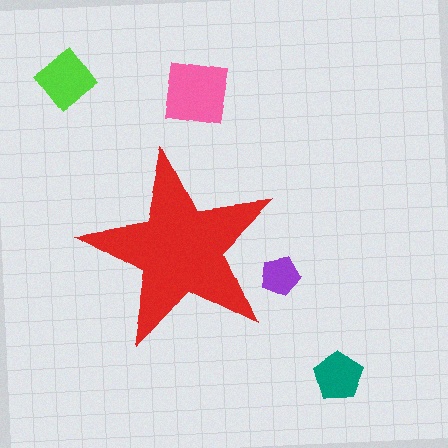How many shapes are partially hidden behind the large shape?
1 shape is partially hidden.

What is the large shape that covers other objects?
A red star.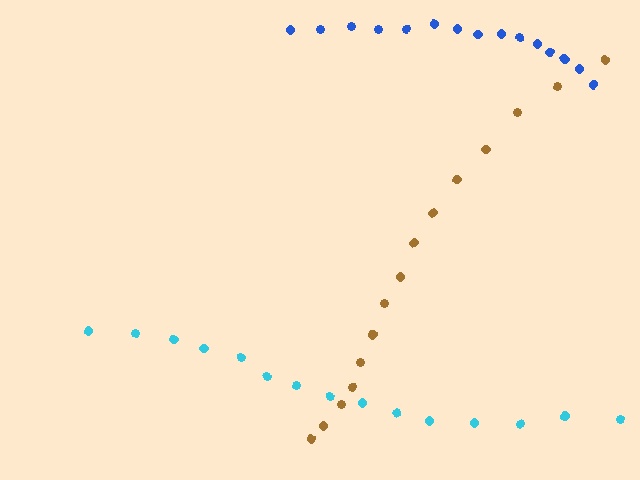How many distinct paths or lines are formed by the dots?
There are 3 distinct paths.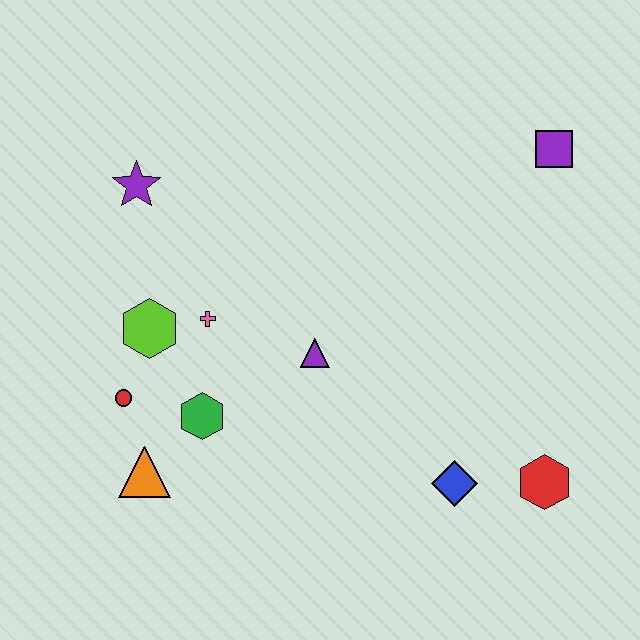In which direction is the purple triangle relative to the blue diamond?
The purple triangle is to the left of the blue diamond.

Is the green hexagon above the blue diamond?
Yes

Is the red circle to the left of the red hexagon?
Yes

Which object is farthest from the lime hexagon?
The purple square is farthest from the lime hexagon.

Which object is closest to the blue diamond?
The red hexagon is closest to the blue diamond.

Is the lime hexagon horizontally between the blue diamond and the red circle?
Yes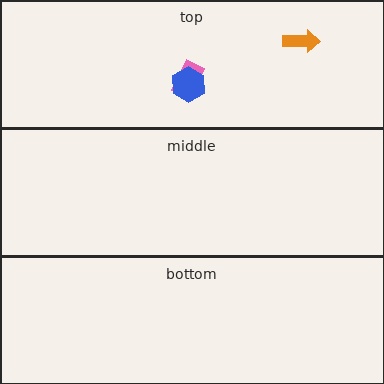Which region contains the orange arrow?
The top region.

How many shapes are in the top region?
3.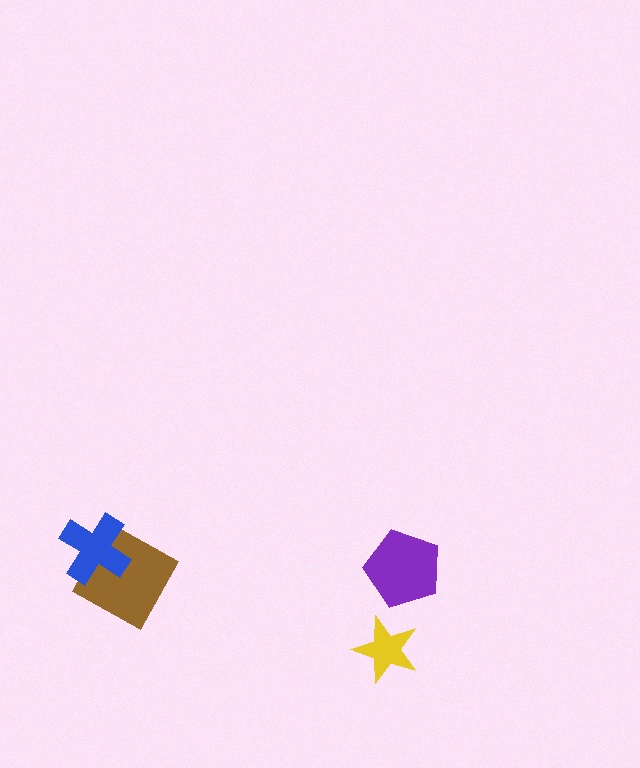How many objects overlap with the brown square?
1 object overlaps with the brown square.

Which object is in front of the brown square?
The blue cross is in front of the brown square.